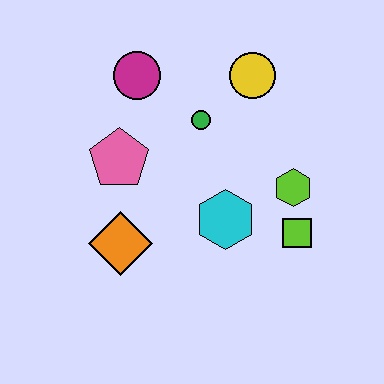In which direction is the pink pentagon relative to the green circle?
The pink pentagon is to the left of the green circle.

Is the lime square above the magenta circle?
No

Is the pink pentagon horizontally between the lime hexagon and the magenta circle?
No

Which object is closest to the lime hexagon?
The lime square is closest to the lime hexagon.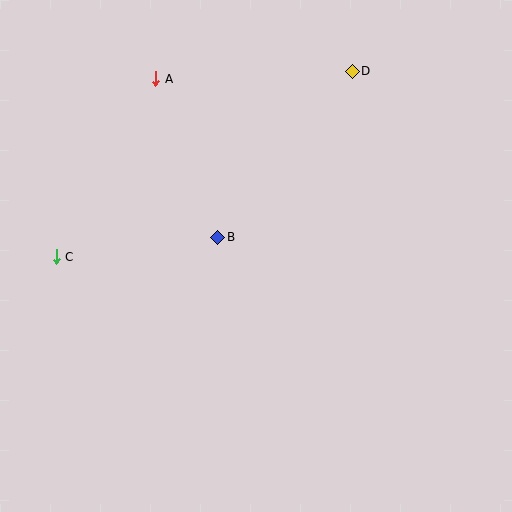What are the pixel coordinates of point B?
Point B is at (218, 237).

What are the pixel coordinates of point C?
Point C is at (56, 257).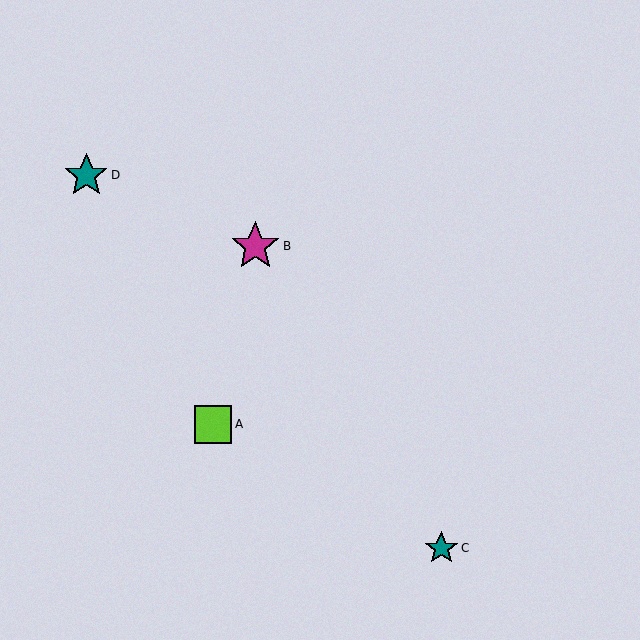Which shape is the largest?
The magenta star (labeled B) is the largest.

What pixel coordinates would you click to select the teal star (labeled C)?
Click at (441, 548) to select the teal star C.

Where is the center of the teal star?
The center of the teal star is at (441, 548).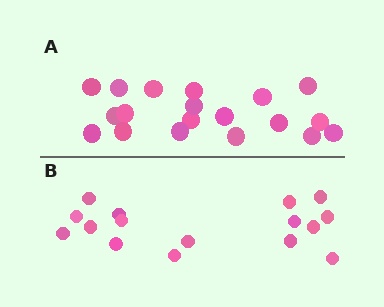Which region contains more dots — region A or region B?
Region A (the top region) has more dots.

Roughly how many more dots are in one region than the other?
Region A has just a few more — roughly 2 or 3 more dots than region B.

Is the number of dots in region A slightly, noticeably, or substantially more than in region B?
Region A has only slightly more — the two regions are fairly close. The ratio is roughly 1.2 to 1.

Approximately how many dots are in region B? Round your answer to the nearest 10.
About 20 dots. (The exact count is 16, which rounds to 20.)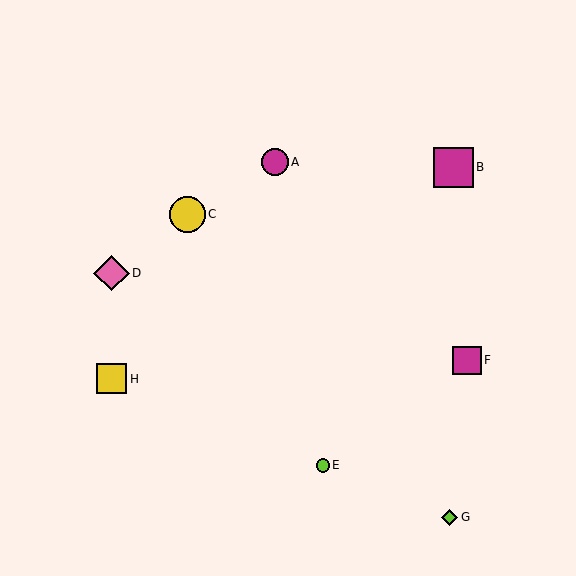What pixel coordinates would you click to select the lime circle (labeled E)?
Click at (323, 465) to select the lime circle E.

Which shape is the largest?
The magenta square (labeled B) is the largest.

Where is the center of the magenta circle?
The center of the magenta circle is at (275, 162).